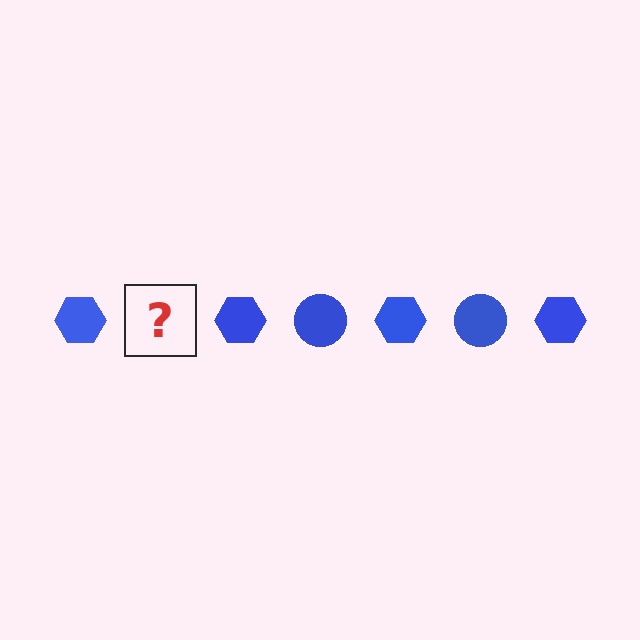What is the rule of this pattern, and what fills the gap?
The rule is that the pattern cycles through hexagon, circle shapes in blue. The gap should be filled with a blue circle.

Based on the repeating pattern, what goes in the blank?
The blank should be a blue circle.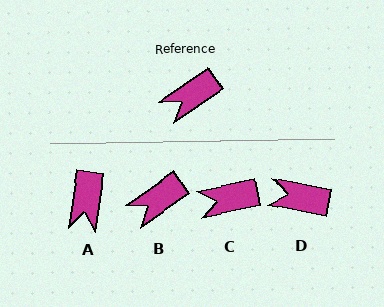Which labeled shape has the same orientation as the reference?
B.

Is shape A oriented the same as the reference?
No, it is off by about 46 degrees.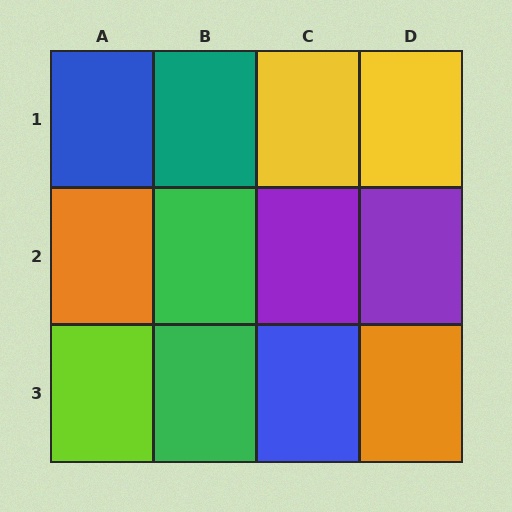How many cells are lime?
1 cell is lime.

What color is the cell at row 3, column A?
Lime.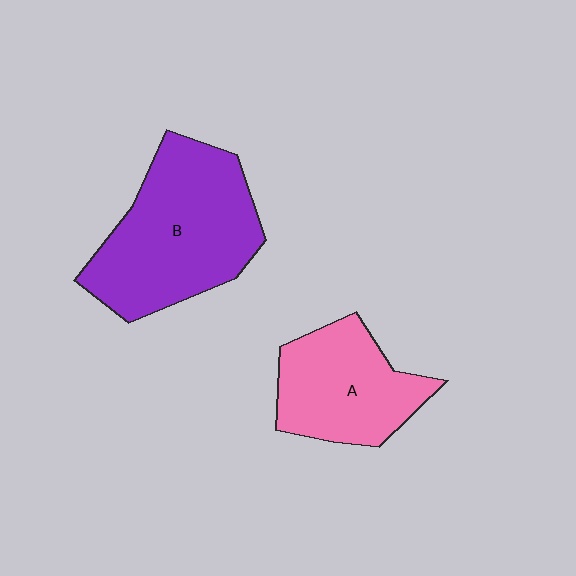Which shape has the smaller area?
Shape A (pink).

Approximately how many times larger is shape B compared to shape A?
Approximately 1.5 times.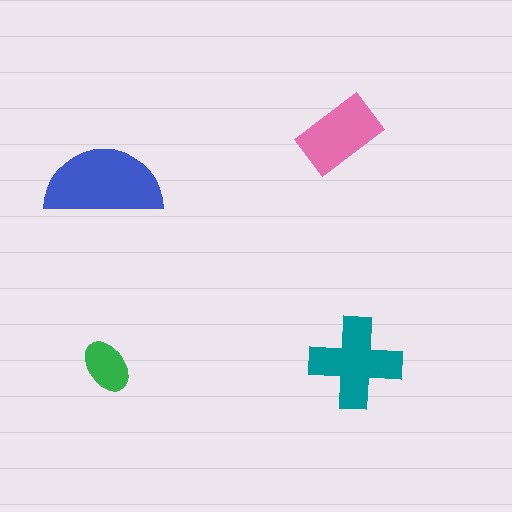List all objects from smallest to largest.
The green ellipse, the pink rectangle, the teal cross, the blue semicircle.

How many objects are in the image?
There are 4 objects in the image.